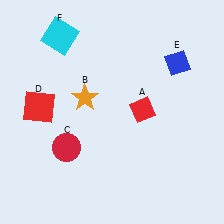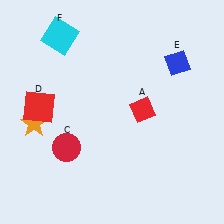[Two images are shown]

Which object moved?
The orange star (B) moved left.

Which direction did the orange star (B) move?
The orange star (B) moved left.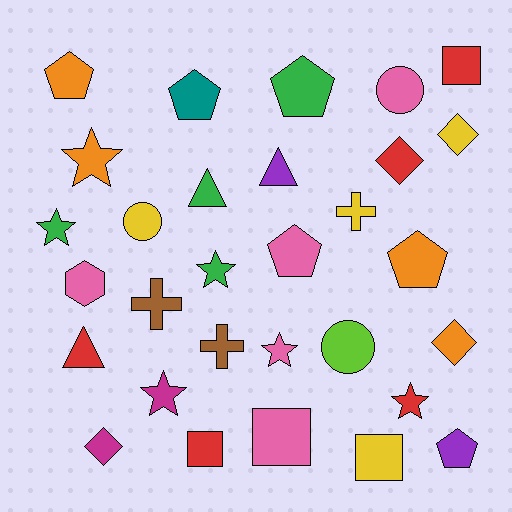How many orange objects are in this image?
There are 4 orange objects.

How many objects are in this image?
There are 30 objects.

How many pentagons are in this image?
There are 6 pentagons.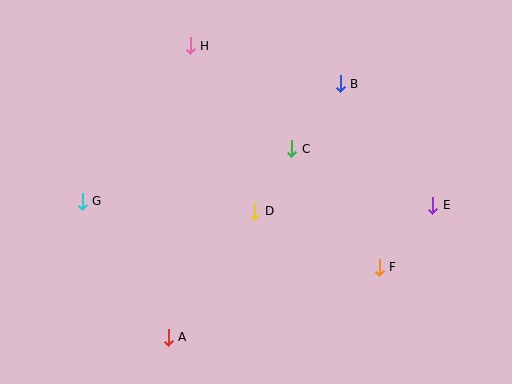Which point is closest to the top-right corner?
Point B is closest to the top-right corner.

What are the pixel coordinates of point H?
Point H is at (190, 46).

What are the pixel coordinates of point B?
Point B is at (340, 84).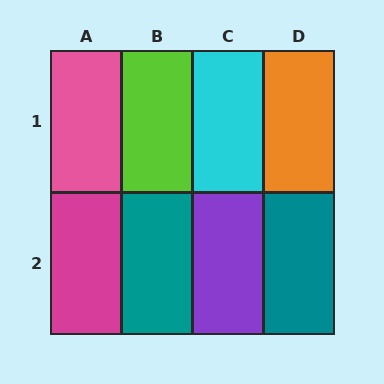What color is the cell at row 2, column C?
Purple.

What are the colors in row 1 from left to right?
Pink, lime, cyan, orange.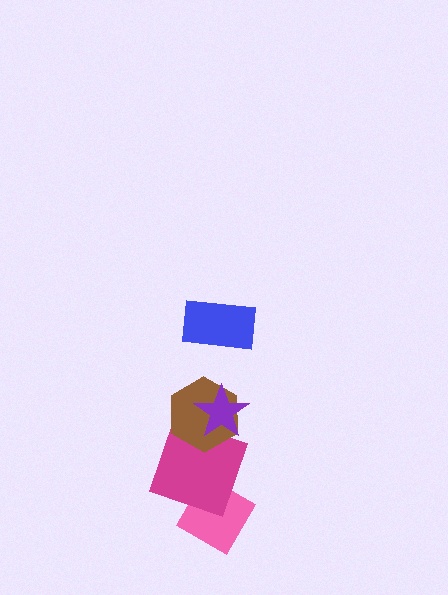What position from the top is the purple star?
The purple star is 2nd from the top.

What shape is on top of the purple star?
The blue rectangle is on top of the purple star.